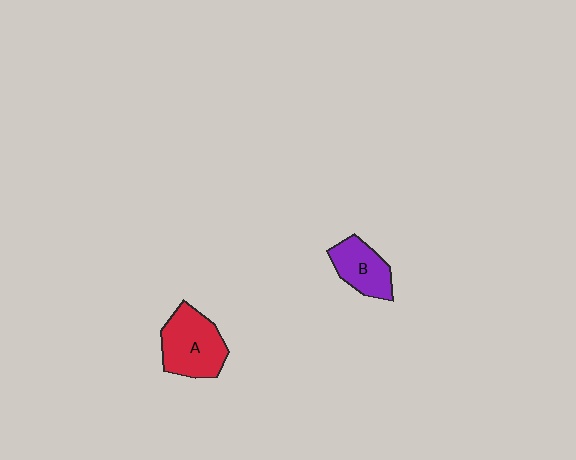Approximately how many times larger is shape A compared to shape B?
Approximately 1.4 times.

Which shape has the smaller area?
Shape B (purple).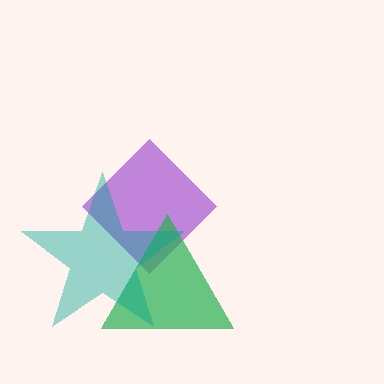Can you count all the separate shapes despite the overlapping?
Yes, there are 3 separate shapes.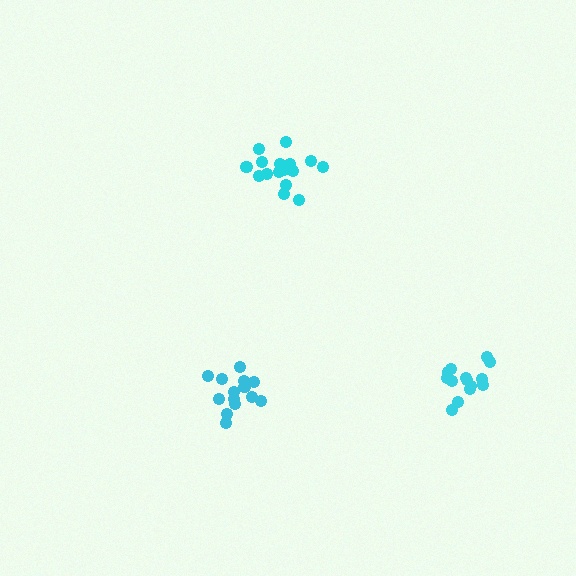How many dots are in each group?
Group 1: 14 dots, Group 2: 17 dots, Group 3: 14 dots (45 total).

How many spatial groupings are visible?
There are 3 spatial groupings.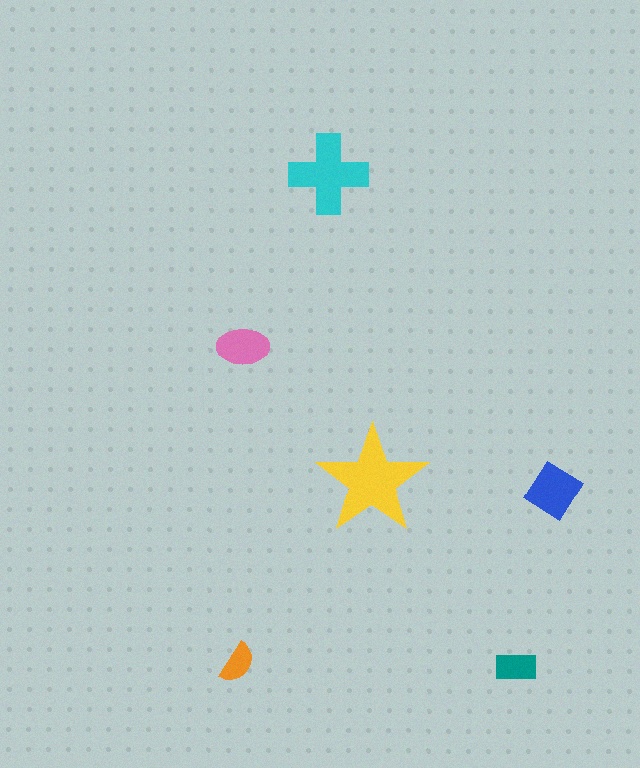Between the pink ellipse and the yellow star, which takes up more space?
The yellow star.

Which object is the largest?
The yellow star.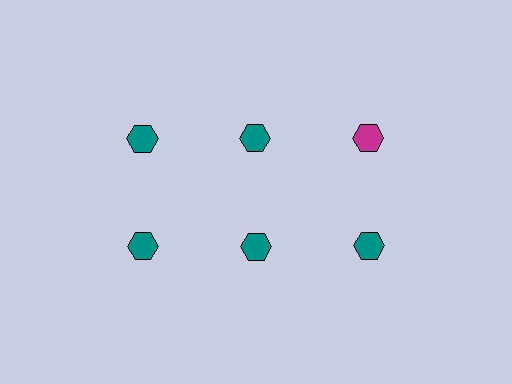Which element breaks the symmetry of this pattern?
The magenta hexagon in the top row, center column breaks the symmetry. All other shapes are teal hexagons.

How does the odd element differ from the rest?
It has a different color: magenta instead of teal.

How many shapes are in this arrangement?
There are 6 shapes arranged in a grid pattern.